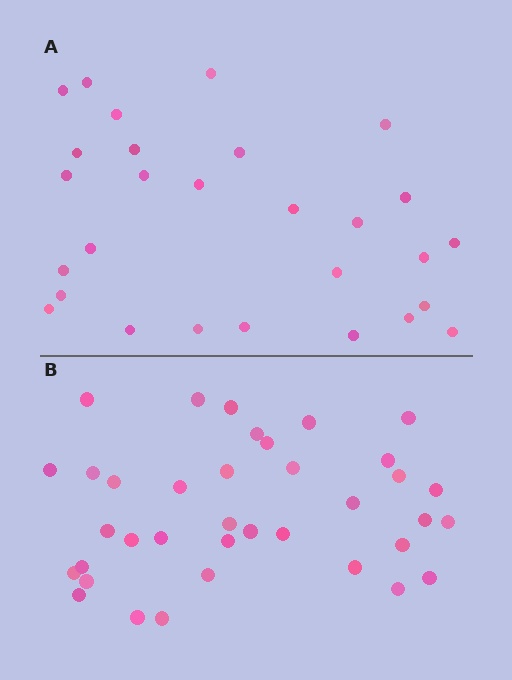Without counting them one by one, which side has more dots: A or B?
Region B (the bottom region) has more dots.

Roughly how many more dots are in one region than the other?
Region B has roughly 8 or so more dots than region A.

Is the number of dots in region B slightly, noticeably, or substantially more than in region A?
Region B has noticeably more, but not dramatically so. The ratio is roughly 1.3 to 1.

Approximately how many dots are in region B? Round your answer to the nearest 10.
About 40 dots. (The exact count is 37, which rounds to 40.)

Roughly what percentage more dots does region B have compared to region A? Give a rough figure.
About 30% more.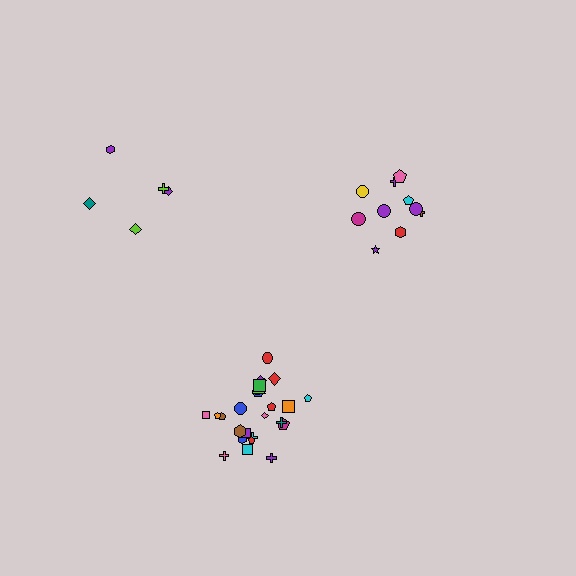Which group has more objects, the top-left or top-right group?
The top-right group.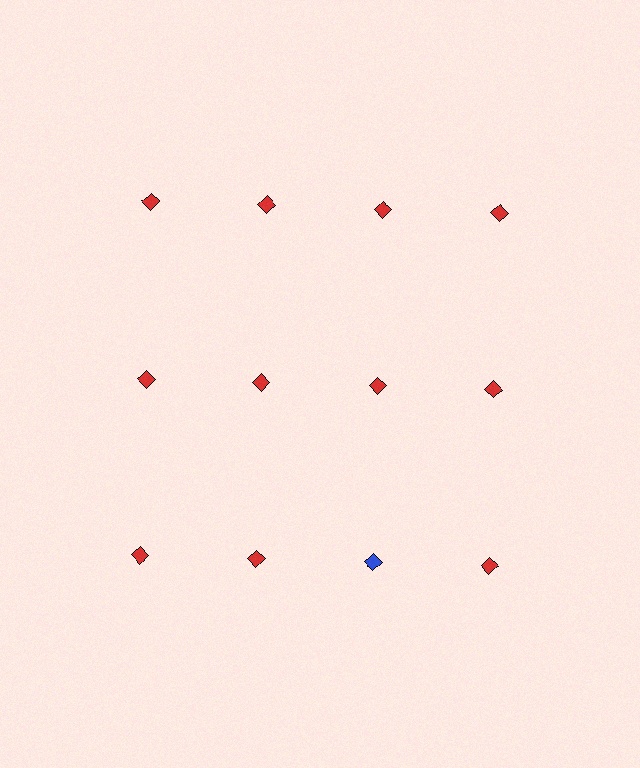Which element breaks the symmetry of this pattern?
The blue diamond in the third row, center column breaks the symmetry. All other shapes are red diamonds.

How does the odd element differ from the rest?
It has a different color: blue instead of red.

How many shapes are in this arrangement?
There are 12 shapes arranged in a grid pattern.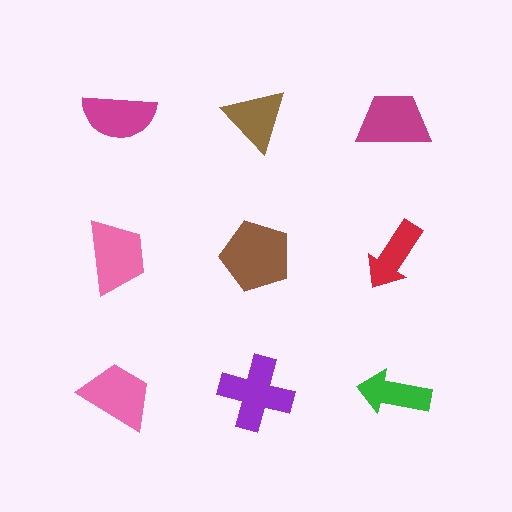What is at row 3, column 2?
A purple cross.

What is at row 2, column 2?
A brown pentagon.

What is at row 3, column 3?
A green arrow.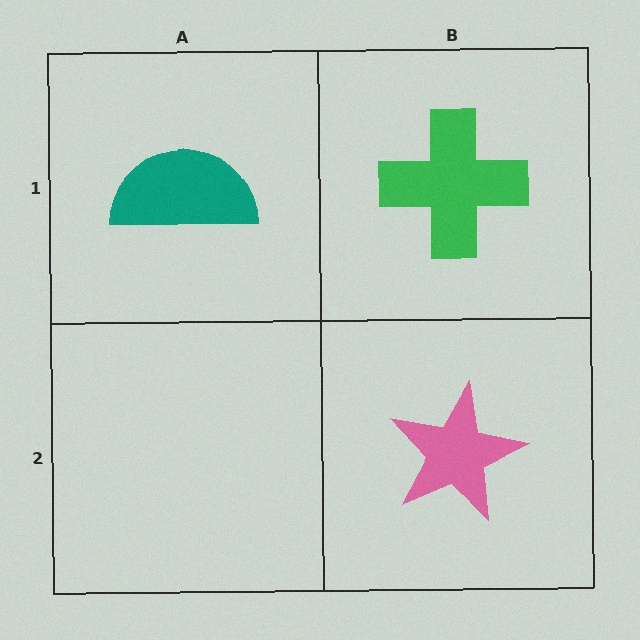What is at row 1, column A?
A teal semicircle.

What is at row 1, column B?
A green cross.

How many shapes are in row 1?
2 shapes.